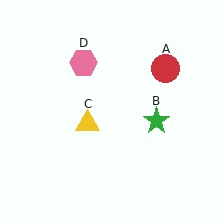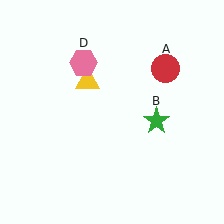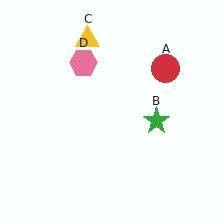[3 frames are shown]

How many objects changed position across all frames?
1 object changed position: yellow triangle (object C).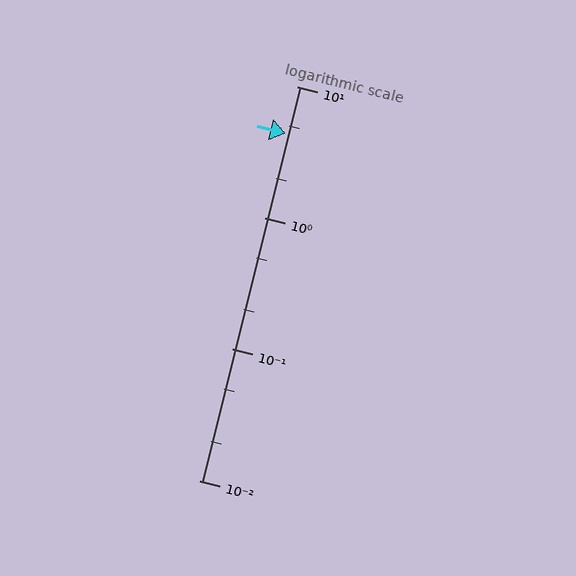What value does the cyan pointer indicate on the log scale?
The pointer indicates approximately 4.4.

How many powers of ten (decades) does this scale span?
The scale spans 3 decades, from 0.01 to 10.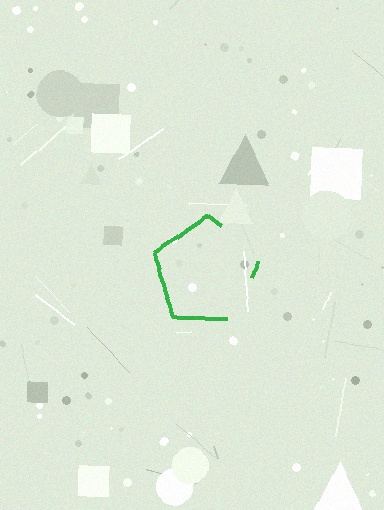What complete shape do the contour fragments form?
The contour fragments form a pentagon.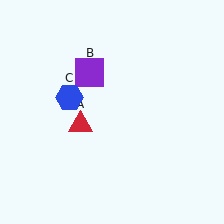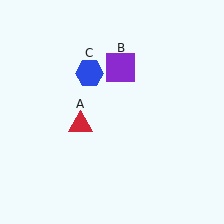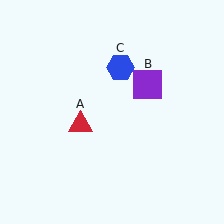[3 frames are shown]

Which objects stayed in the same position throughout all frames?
Red triangle (object A) remained stationary.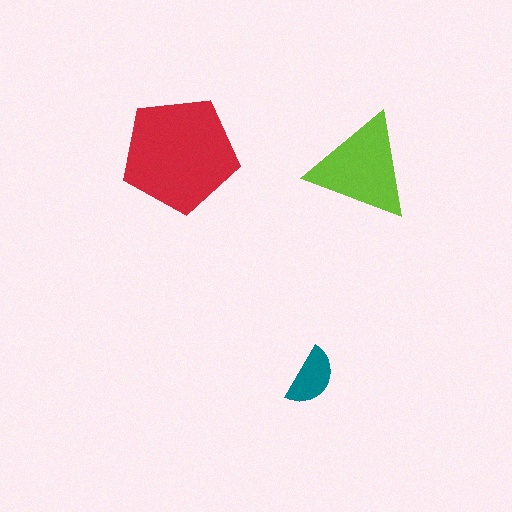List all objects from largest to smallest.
The red pentagon, the lime triangle, the teal semicircle.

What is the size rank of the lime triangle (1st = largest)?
2nd.